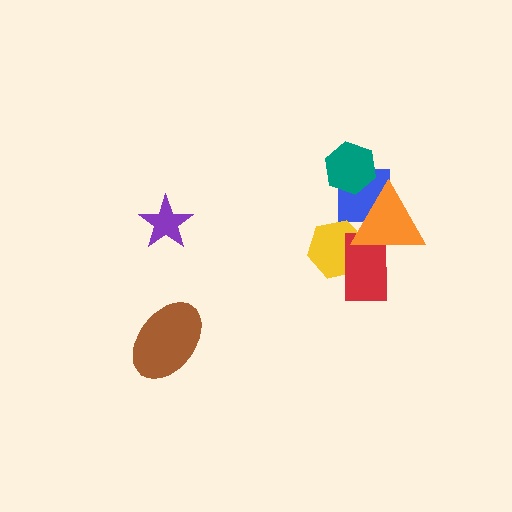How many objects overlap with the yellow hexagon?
2 objects overlap with the yellow hexagon.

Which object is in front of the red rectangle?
The orange triangle is in front of the red rectangle.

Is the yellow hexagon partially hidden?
Yes, it is partially covered by another shape.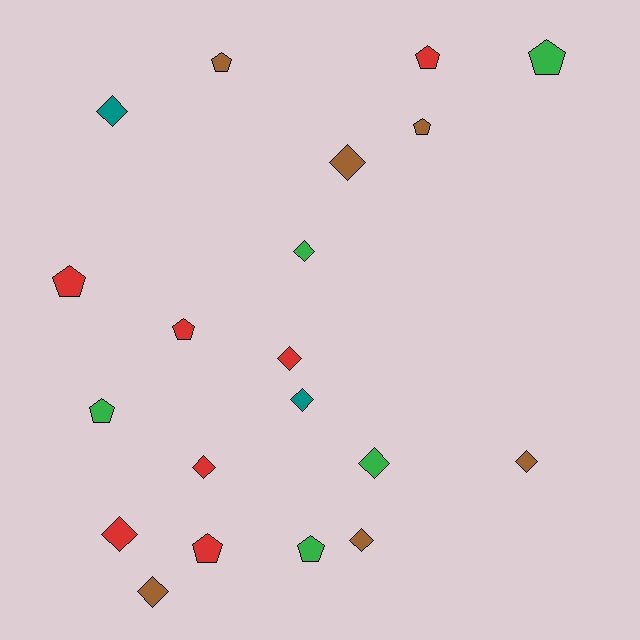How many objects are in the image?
There are 20 objects.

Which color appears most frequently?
Red, with 7 objects.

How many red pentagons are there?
There are 4 red pentagons.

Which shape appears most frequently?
Diamond, with 11 objects.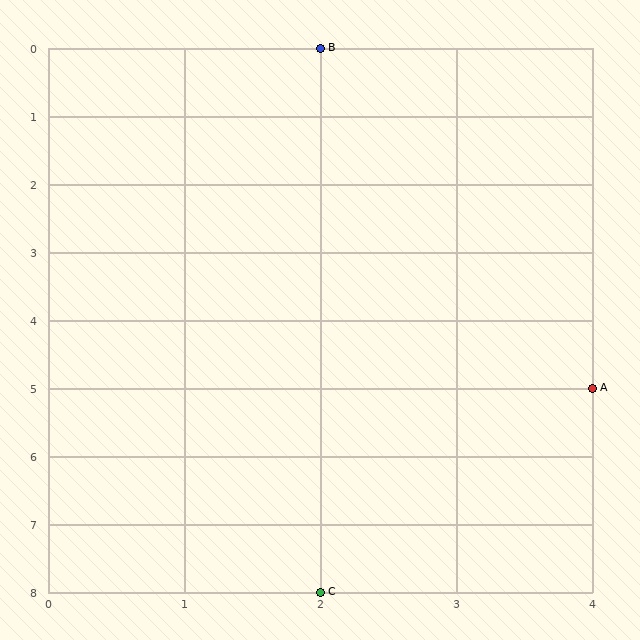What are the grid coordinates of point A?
Point A is at grid coordinates (4, 5).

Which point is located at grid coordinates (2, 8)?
Point C is at (2, 8).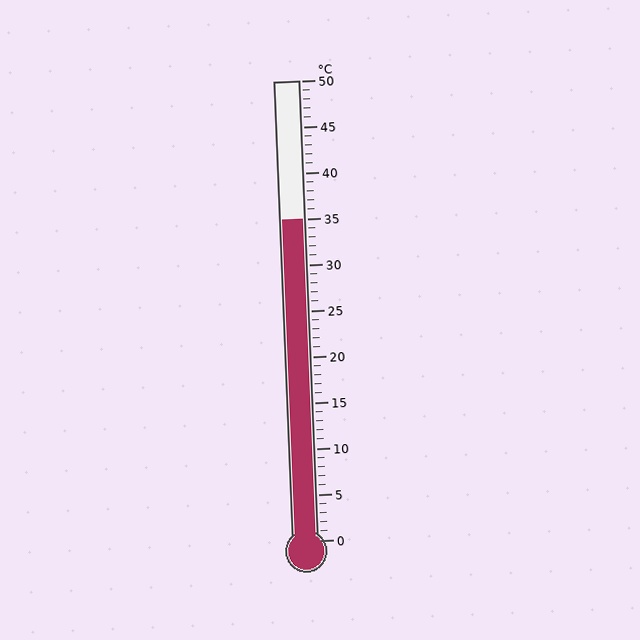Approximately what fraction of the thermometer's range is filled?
The thermometer is filled to approximately 70% of its range.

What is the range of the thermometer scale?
The thermometer scale ranges from 0°C to 50°C.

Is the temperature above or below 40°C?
The temperature is below 40°C.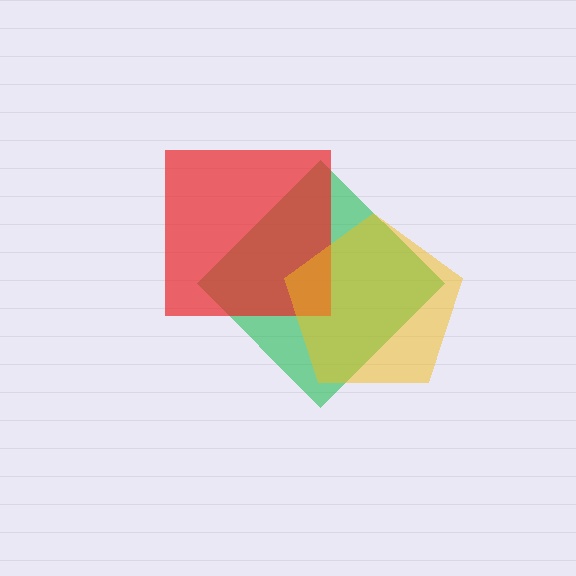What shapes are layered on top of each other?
The layered shapes are: a green diamond, a red square, a yellow pentagon.